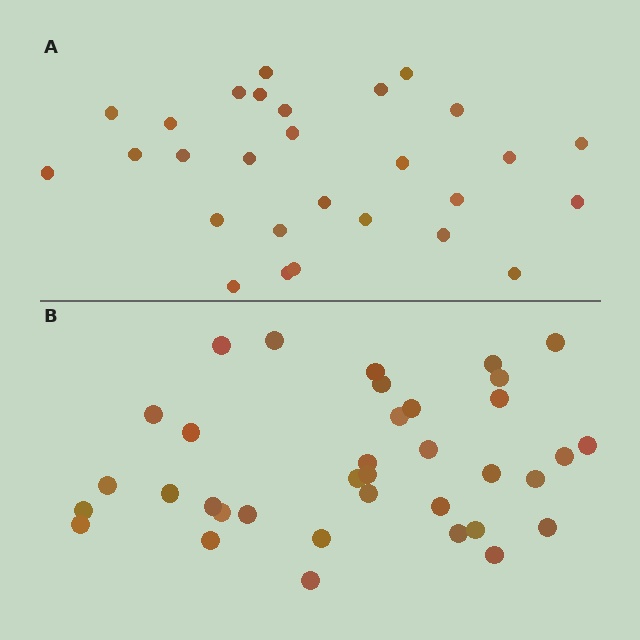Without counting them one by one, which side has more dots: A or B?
Region B (the bottom region) has more dots.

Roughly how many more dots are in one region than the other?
Region B has roughly 8 or so more dots than region A.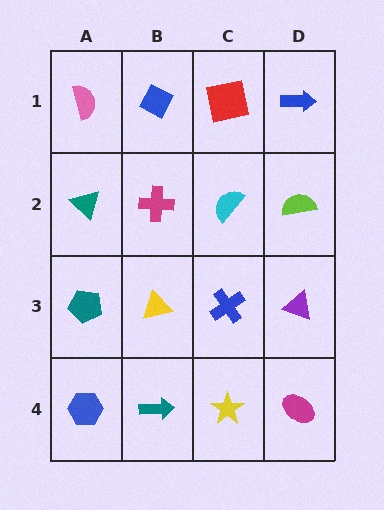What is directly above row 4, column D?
A purple triangle.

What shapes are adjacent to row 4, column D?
A purple triangle (row 3, column D), a yellow star (row 4, column C).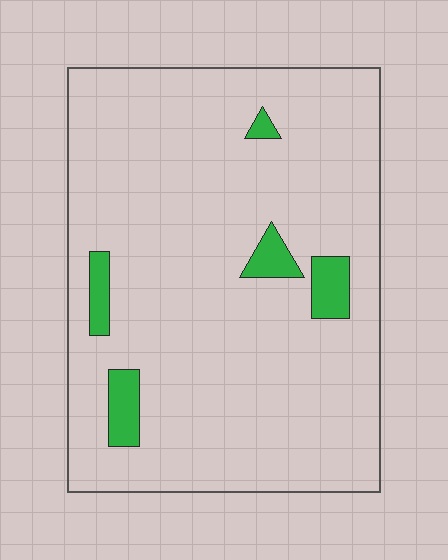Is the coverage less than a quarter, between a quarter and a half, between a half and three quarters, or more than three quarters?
Less than a quarter.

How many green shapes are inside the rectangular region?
5.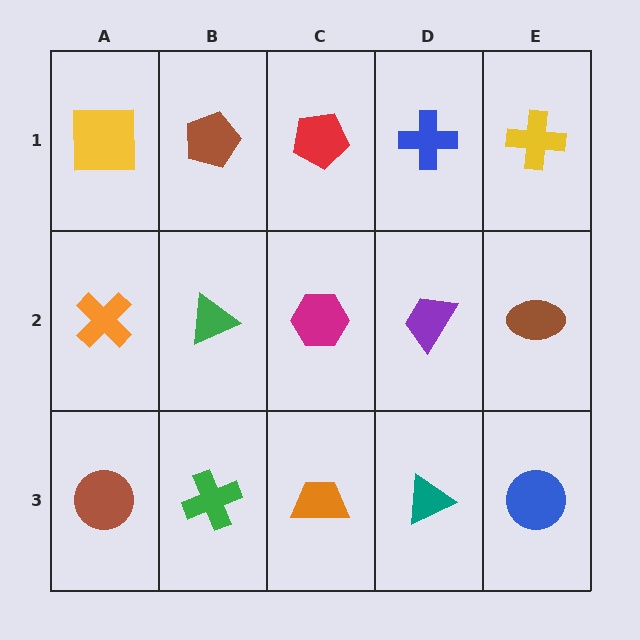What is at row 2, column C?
A magenta hexagon.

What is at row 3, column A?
A brown circle.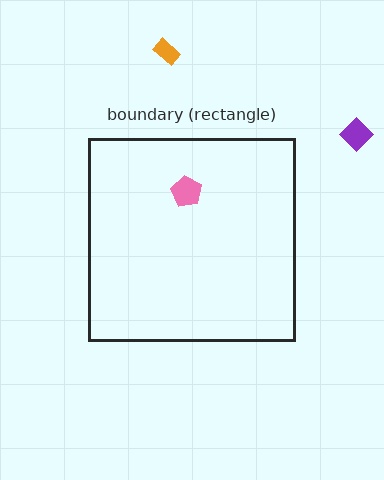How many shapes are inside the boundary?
1 inside, 2 outside.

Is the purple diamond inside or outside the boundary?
Outside.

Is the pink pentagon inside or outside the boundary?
Inside.